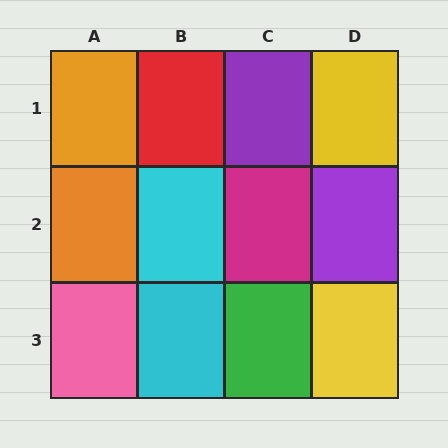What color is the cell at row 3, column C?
Green.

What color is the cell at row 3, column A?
Pink.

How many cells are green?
1 cell is green.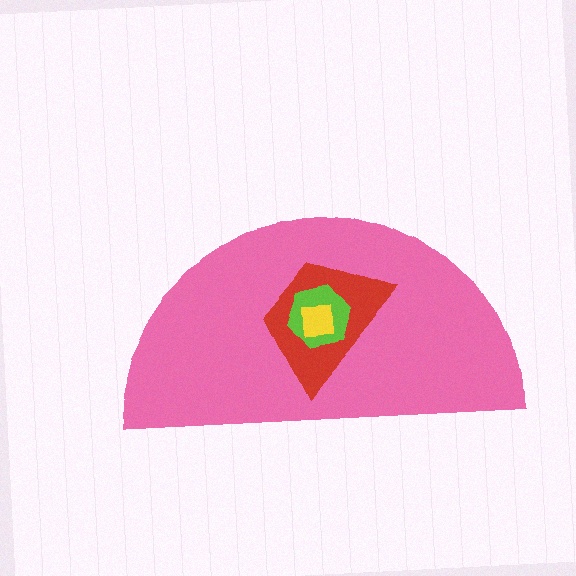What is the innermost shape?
The yellow square.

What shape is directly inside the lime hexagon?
The yellow square.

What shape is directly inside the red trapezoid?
The lime hexagon.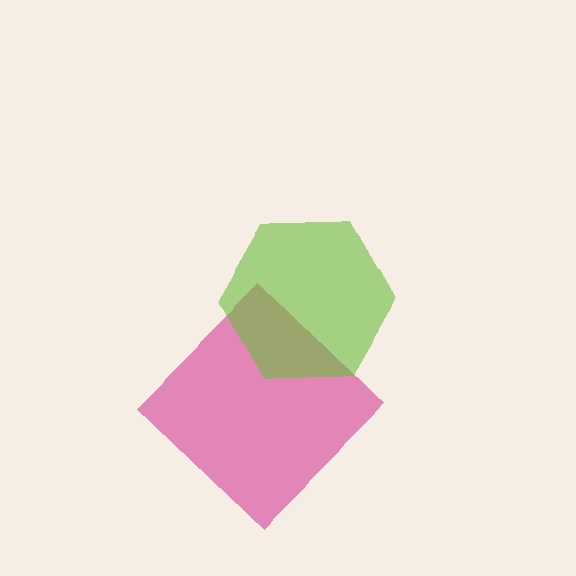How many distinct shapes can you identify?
There are 2 distinct shapes: a pink diamond, a lime hexagon.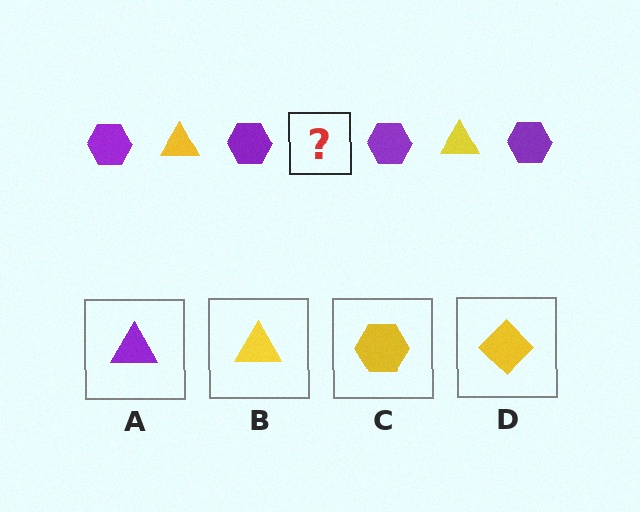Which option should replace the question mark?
Option B.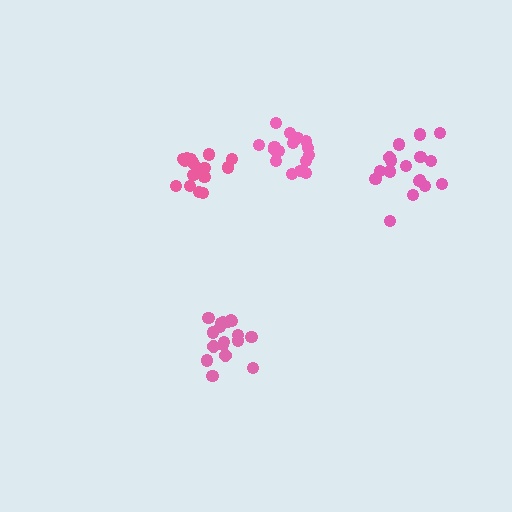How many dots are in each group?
Group 1: 18 dots, Group 2: 16 dots, Group 3: 17 dots, Group 4: 17 dots (68 total).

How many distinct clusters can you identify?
There are 4 distinct clusters.